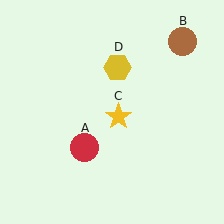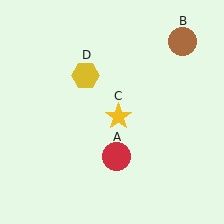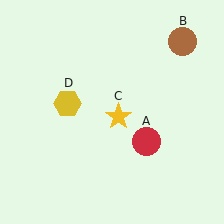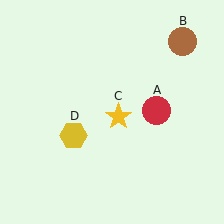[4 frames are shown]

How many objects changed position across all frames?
2 objects changed position: red circle (object A), yellow hexagon (object D).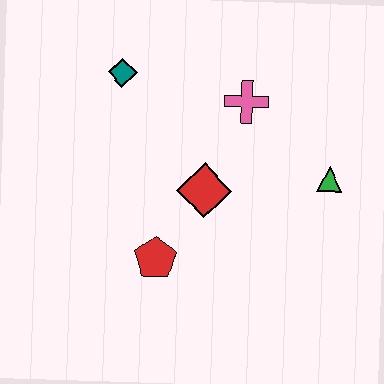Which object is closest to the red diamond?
The red pentagon is closest to the red diamond.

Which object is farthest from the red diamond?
The teal diamond is farthest from the red diamond.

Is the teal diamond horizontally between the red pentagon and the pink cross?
No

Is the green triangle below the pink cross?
Yes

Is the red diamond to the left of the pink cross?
Yes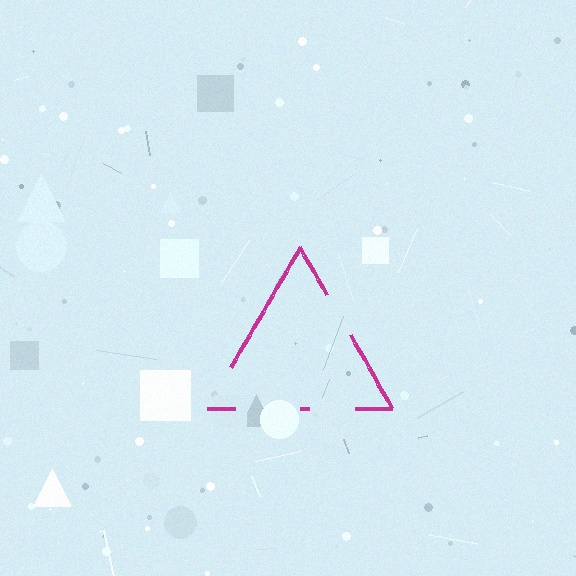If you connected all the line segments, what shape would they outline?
They would outline a triangle.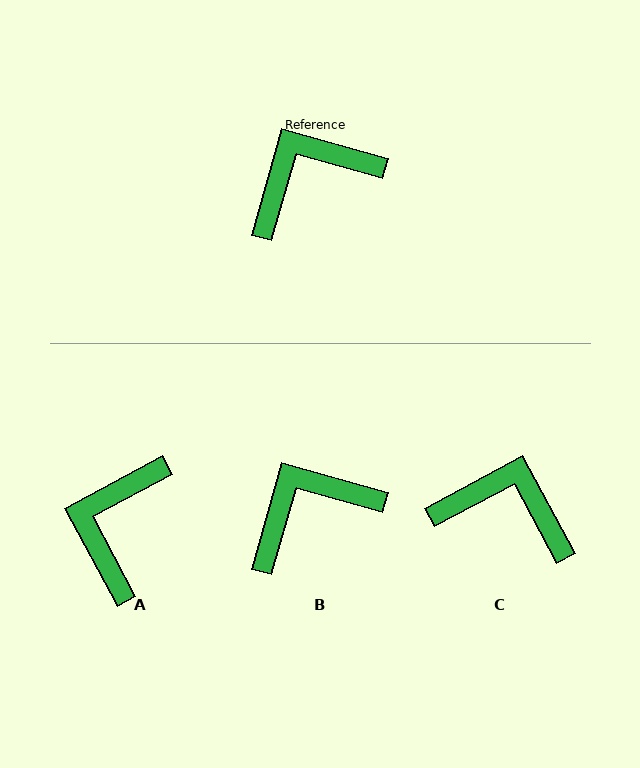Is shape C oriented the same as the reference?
No, it is off by about 46 degrees.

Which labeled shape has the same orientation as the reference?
B.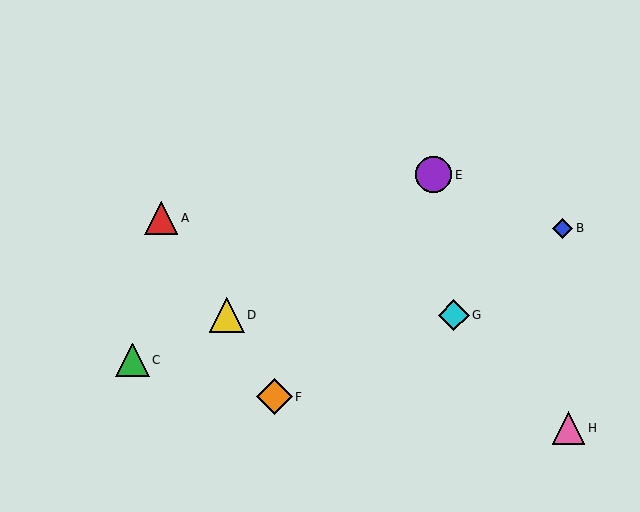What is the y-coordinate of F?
Object F is at y≈397.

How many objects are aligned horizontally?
2 objects (D, G) are aligned horizontally.